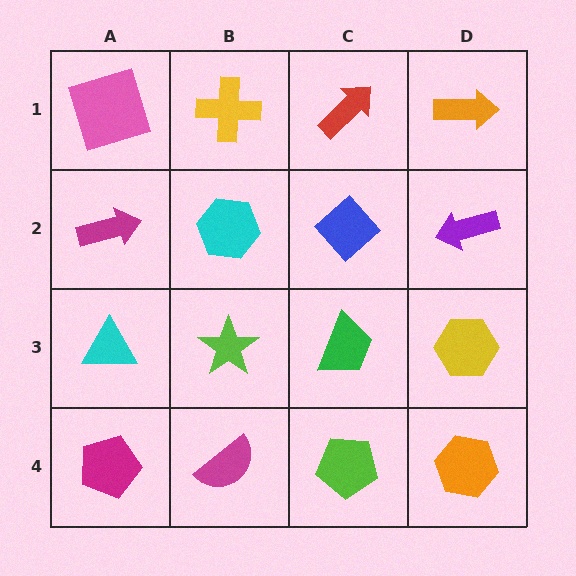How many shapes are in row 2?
4 shapes.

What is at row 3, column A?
A cyan triangle.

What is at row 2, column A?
A magenta arrow.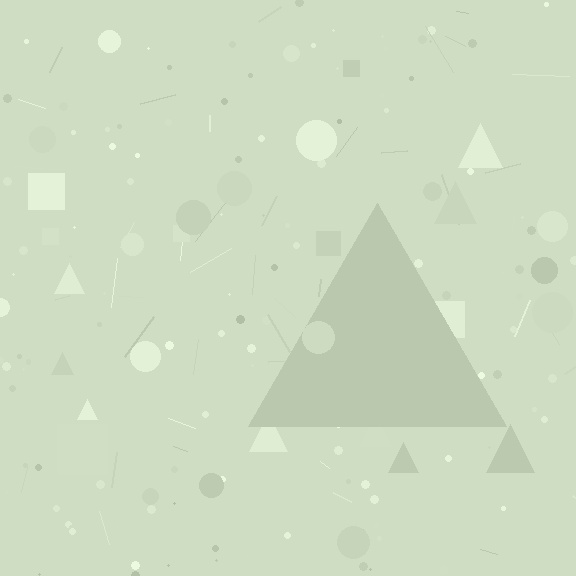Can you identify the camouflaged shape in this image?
The camouflaged shape is a triangle.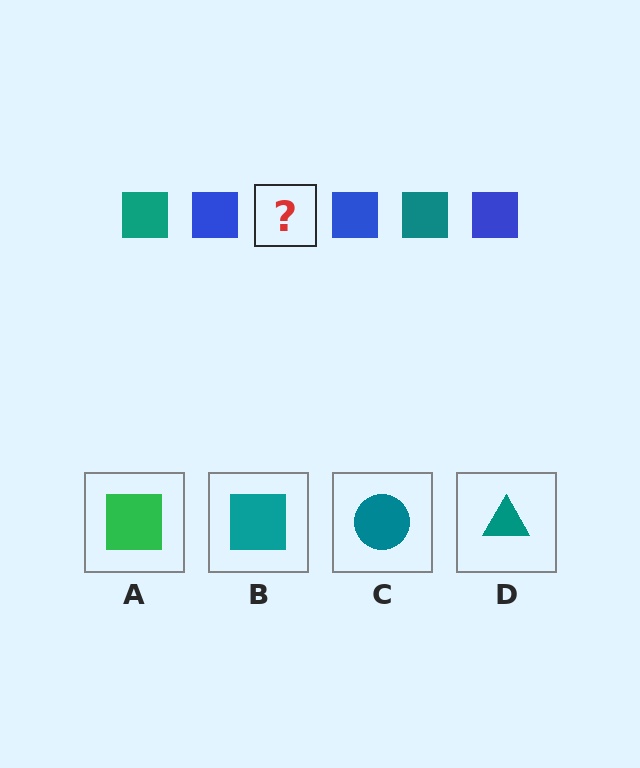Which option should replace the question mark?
Option B.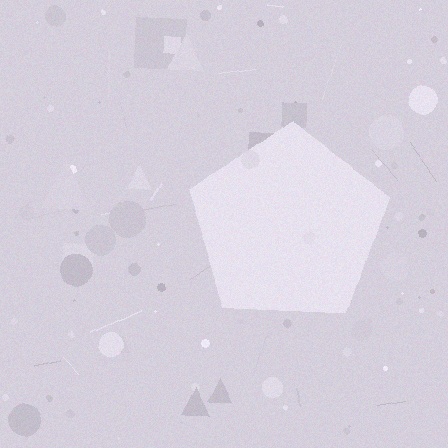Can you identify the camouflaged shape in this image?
The camouflaged shape is a pentagon.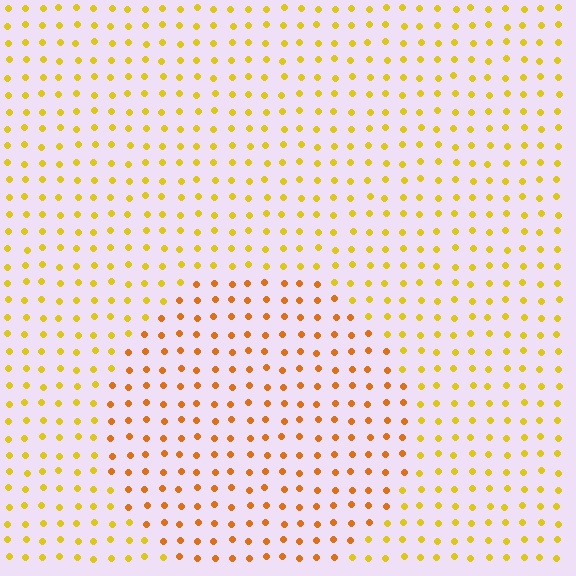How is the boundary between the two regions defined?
The boundary is defined purely by a slight shift in hue (about 27 degrees). Spacing, size, and orientation are identical on both sides.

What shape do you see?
I see a circle.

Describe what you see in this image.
The image is filled with small yellow elements in a uniform arrangement. A circle-shaped region is visible where the elements are tinted to a slightly different hue, forming a subtle color boundary.